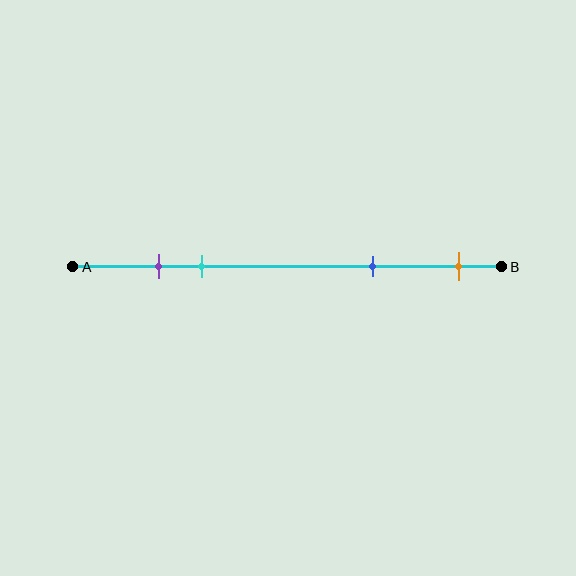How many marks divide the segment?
There are 4 marks dividing the segment.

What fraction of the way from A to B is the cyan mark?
The cyan mark is approximately 30% (0.3) of the way from A to B.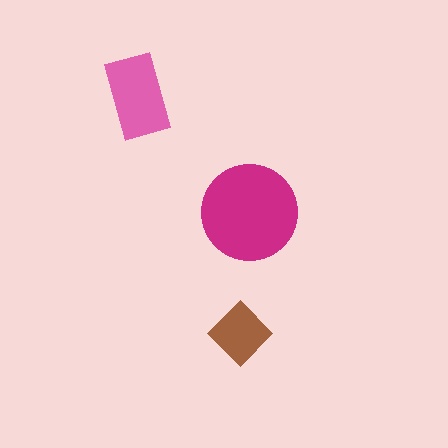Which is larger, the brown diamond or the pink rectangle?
The pink rectangle.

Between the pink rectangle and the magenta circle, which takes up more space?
The magenta circle.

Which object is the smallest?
The brown diamond.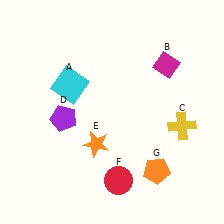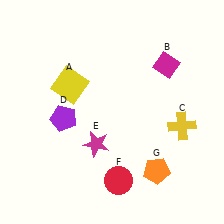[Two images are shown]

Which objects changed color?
A changed from cyan to yellow. E changed from orange to magenta.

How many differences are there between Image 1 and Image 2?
There are 2 differences between the two images.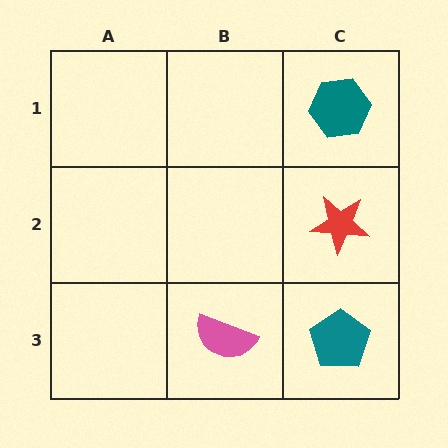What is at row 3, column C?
A teal pentagon.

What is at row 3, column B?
A pink semicircle.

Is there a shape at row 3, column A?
No, that cell is empty.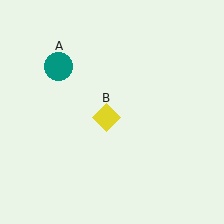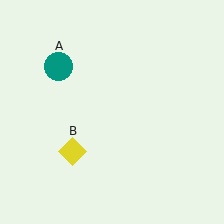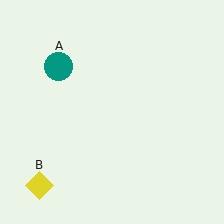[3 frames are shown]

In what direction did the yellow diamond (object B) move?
The yellow diamond (object B) moved down and to the left.